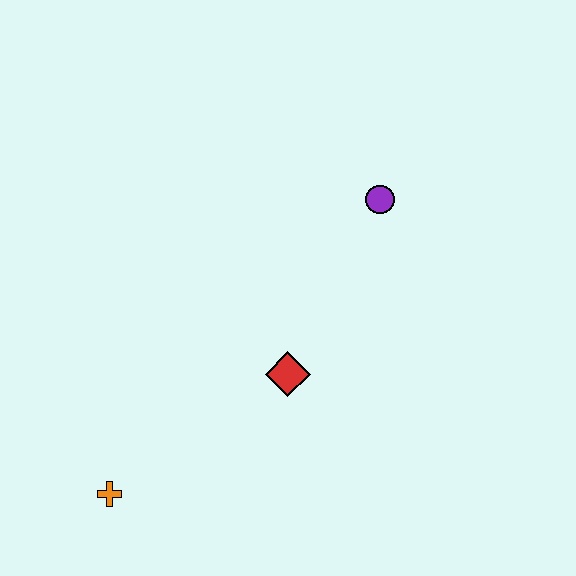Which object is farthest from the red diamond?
The orange cross is farthest from the red diamond.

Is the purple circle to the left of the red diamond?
No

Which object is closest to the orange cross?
The red diamond is closest to the orange cross.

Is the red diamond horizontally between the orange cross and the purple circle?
Yes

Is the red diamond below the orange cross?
No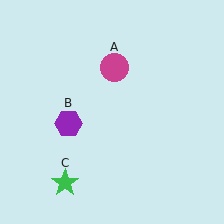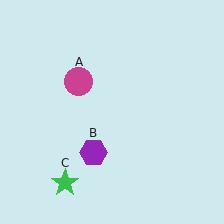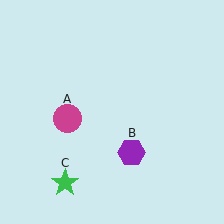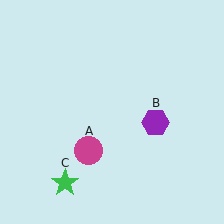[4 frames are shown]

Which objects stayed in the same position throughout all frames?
Green star (object C) remained stationary.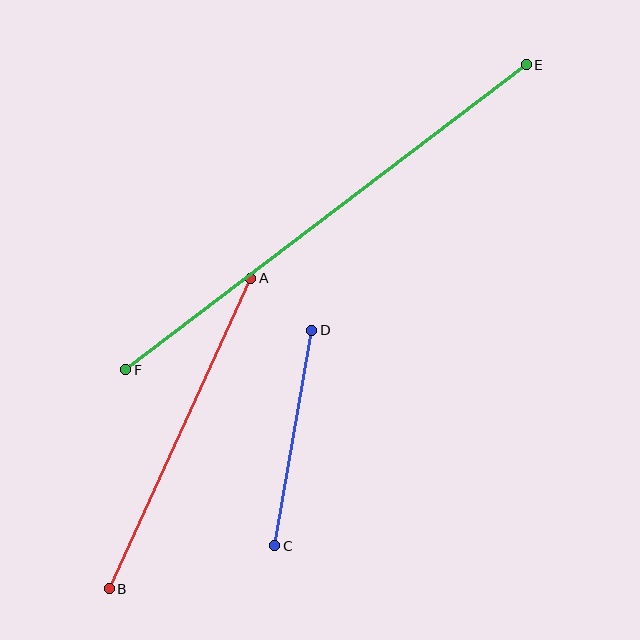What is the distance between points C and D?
The distance is approximately 219 pixels.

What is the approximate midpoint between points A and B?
The midpoint is at approximately (180, 433) pixels.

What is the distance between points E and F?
The distance is approximately 503 pixels.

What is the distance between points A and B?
The distance is approximately 341 pixels.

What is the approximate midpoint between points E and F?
The midpoint is at approximately (326, 217) pixels.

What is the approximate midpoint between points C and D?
The midpoint is at approximately (293, 438) pixels.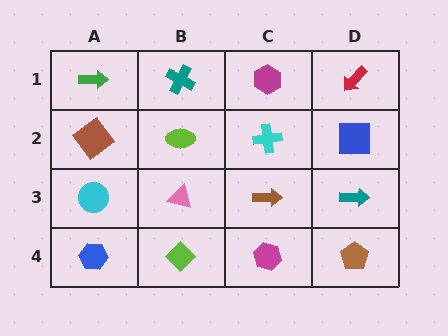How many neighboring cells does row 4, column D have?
2.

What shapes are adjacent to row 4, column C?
A brown arrow (row 3, column C), a lime diamond (row 4, column B), a brown pentagon (row 4, column D).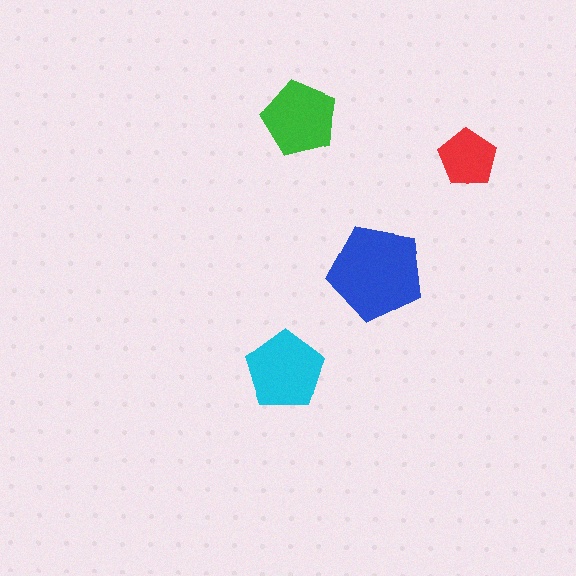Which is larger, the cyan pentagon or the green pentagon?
The cyan one.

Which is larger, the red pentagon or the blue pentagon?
The blue one.